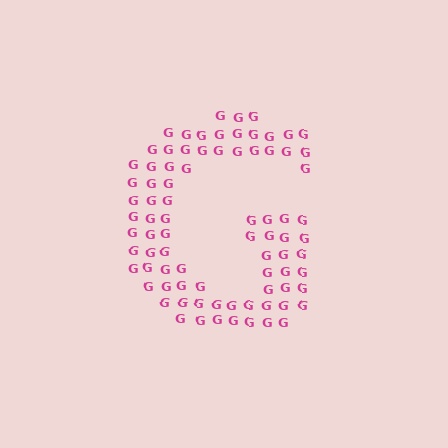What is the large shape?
The large shape is the letter G.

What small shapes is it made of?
It is made of small letter G's.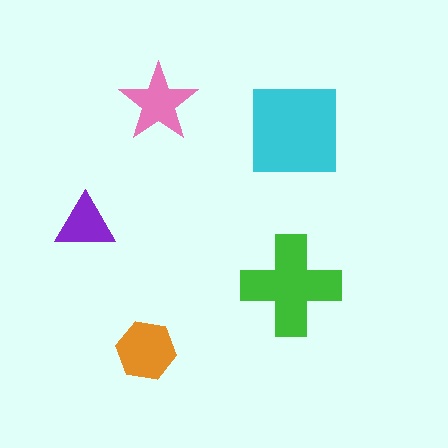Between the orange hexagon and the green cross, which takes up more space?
The green cross.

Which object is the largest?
The cyan square.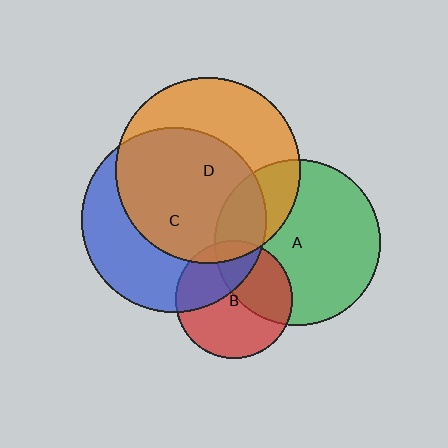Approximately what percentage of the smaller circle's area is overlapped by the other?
Approximately 10%.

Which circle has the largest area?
Circle D (orange).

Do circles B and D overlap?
Yes.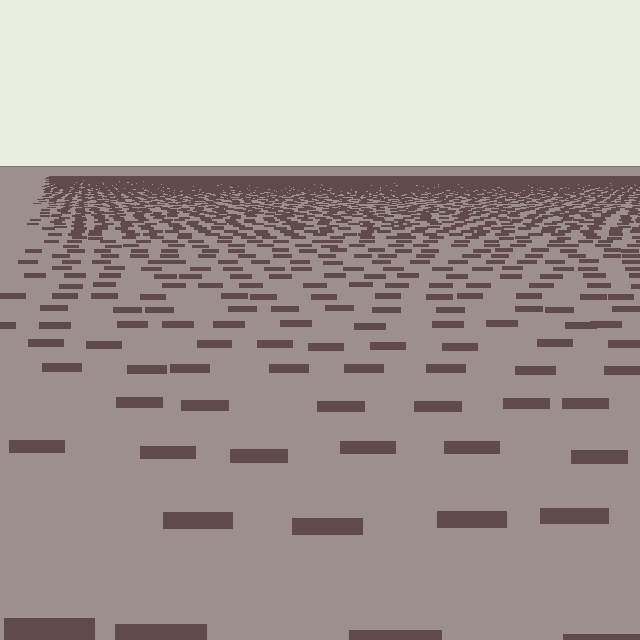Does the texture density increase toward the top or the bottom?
Density increases toward the top.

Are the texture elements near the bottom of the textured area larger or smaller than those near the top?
Larger. Near the bottom, elements are closer to the viewer and appear at a bigger on-screen size.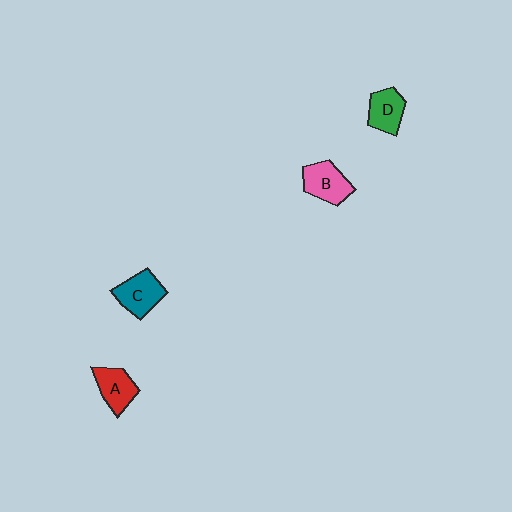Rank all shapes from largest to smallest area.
From largest to smallest: C (teal), B (pink), A (red), D (green).